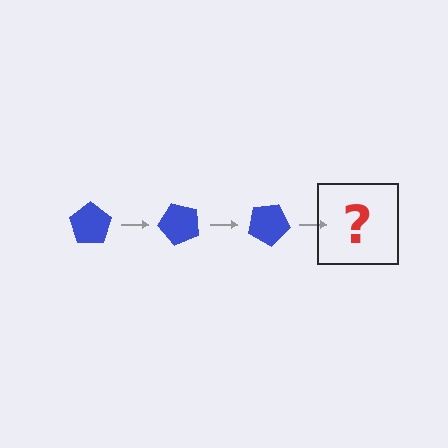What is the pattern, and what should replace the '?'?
The pattern is that the pentagon rotates 50 degrees each step. The '?' should be a blue pentagon rotated 150 degrees.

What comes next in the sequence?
The next element should be a blue pentagon rotated 150 degrees.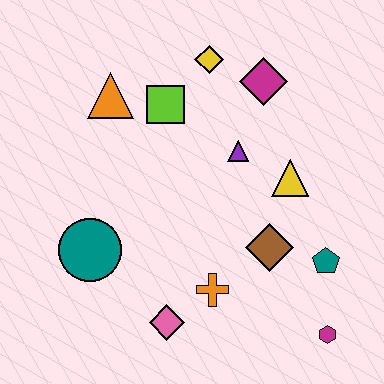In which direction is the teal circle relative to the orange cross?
The teal circle is to the left of the orange cross.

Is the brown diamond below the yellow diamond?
Yes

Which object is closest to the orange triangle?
The lime square is closest to the orange triangle.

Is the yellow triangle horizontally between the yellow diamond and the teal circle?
No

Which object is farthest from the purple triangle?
The magenta hexagon is farthest from the purple triangle.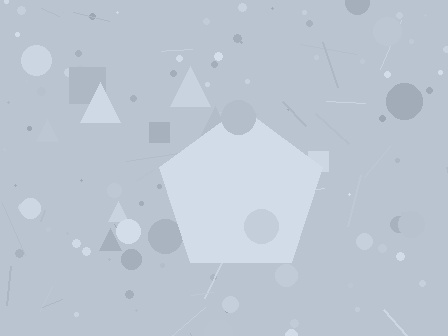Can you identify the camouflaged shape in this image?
The camouflaged shape is a pentagon.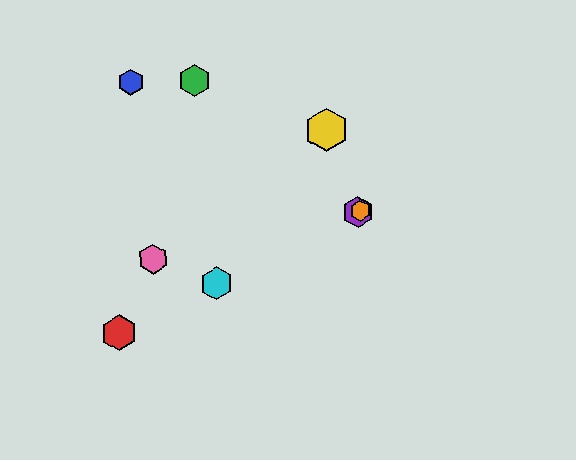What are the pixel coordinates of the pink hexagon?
The pink hexagon is at (153, 259).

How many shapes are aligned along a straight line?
4 shapes (the red hexagon, the purple hexagon, the orange hexagon, the cyan hexagon) are aligned along a straight line.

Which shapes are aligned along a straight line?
The red hexagon, the purple hexagon, the orange hexagon, the cyan hexagon are aligned along a straight line.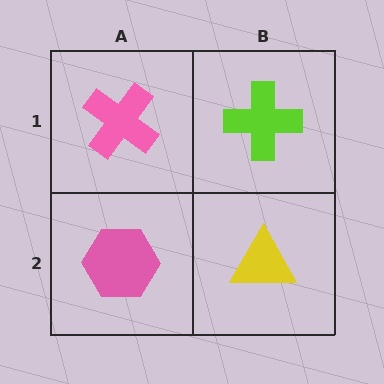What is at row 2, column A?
A pink hexagon.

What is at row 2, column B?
A yellow triangle.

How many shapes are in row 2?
2 shapes.